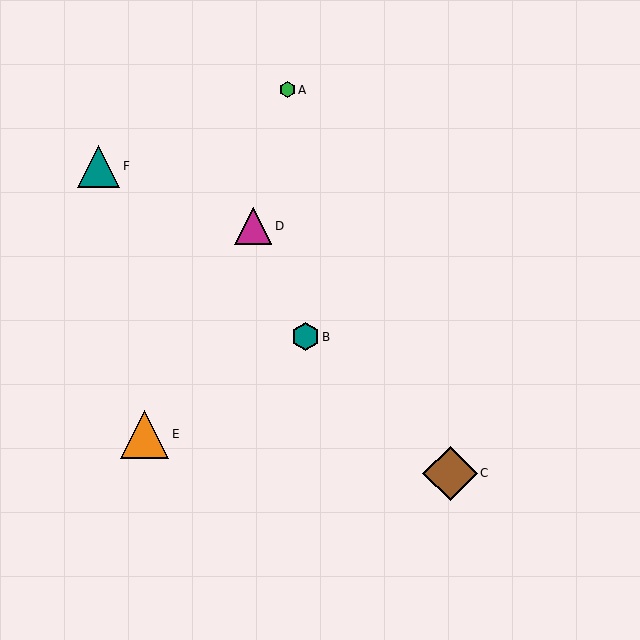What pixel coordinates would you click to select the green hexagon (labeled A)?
Click at (287, 90) to select the green hexagon A.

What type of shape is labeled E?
Shape E is an orange triangle.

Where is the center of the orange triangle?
The center of the orange triangle is at (145, 434).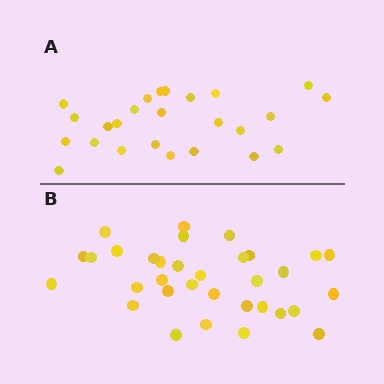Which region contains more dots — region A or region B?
Region B (the bottom region) has more dots.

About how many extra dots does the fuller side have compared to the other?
Region B has roughly 8 or so more dots than region A.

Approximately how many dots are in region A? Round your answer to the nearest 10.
About 20 dots. (The exact count is 25, which rounds to 20.)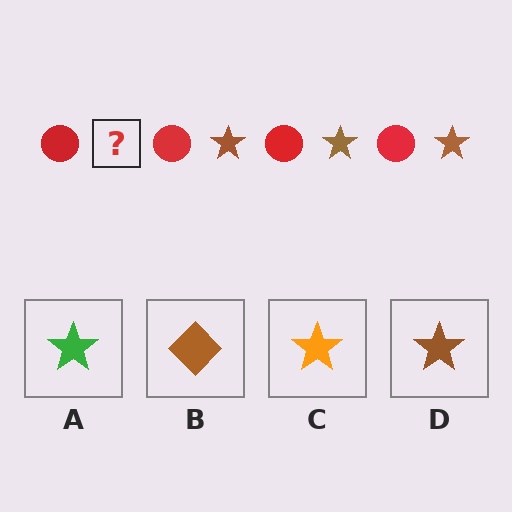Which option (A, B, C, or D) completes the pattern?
D.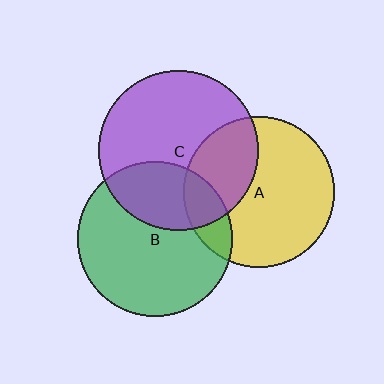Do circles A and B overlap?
Yes.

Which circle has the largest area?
Circle C (purple).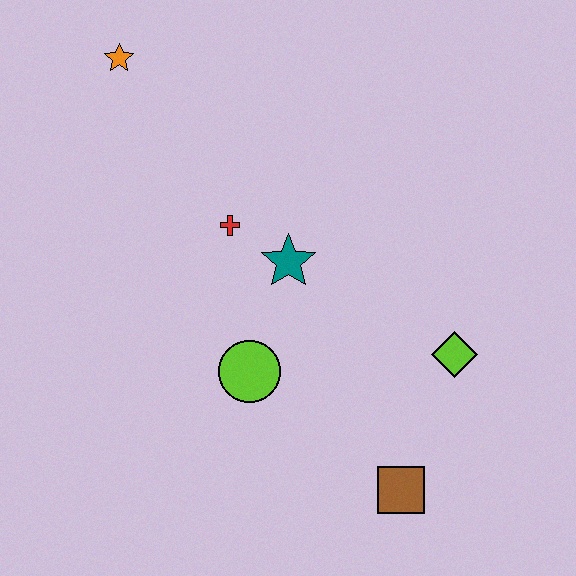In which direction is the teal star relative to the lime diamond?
The teal star is to the left of the lime diamond.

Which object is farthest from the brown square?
The orange star is farthest from the brown square.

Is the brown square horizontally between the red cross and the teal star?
No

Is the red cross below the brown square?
No